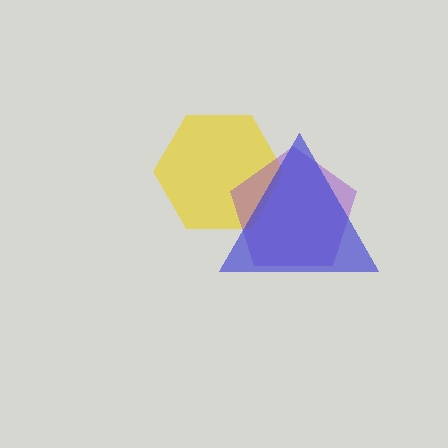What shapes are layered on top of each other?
The layered shapes are: a yellow hexagon, a purple pentagon, a blue triangle.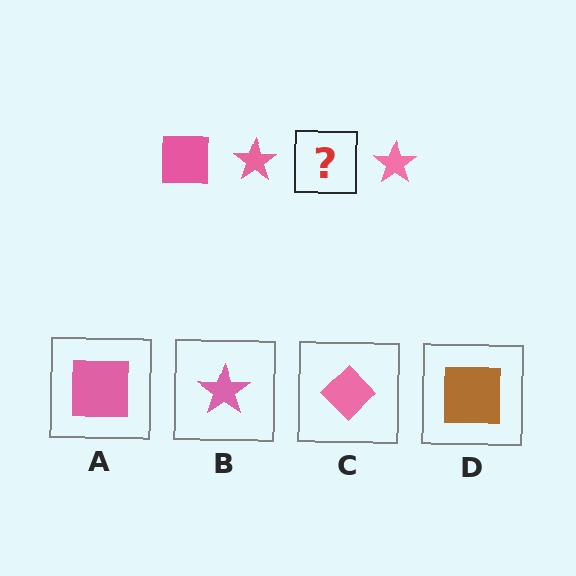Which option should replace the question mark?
Option A.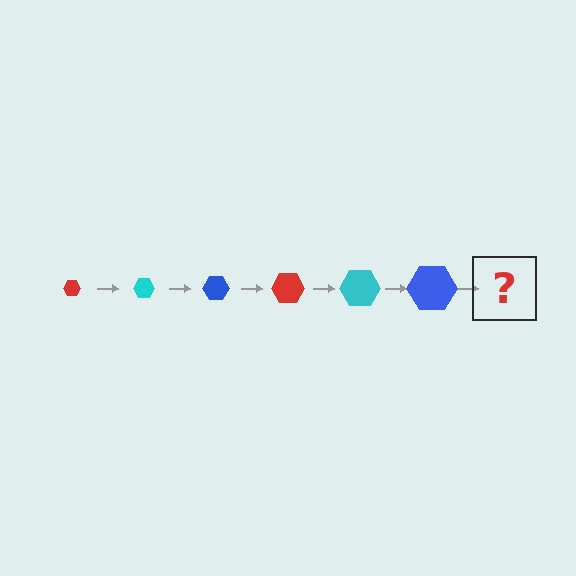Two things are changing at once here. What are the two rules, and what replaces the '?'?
The two rules are that the hexagon grows larger each step and the color cycles through red, cyan, and blue. The '?' should be a red hexagon, larger than the previous one.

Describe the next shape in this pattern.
It should be a red hexagon, larger than the previous one.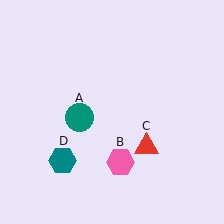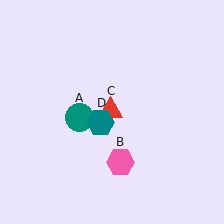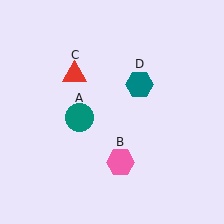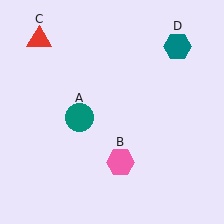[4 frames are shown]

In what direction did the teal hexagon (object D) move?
The teal hexagon (object D) moved up and to the right.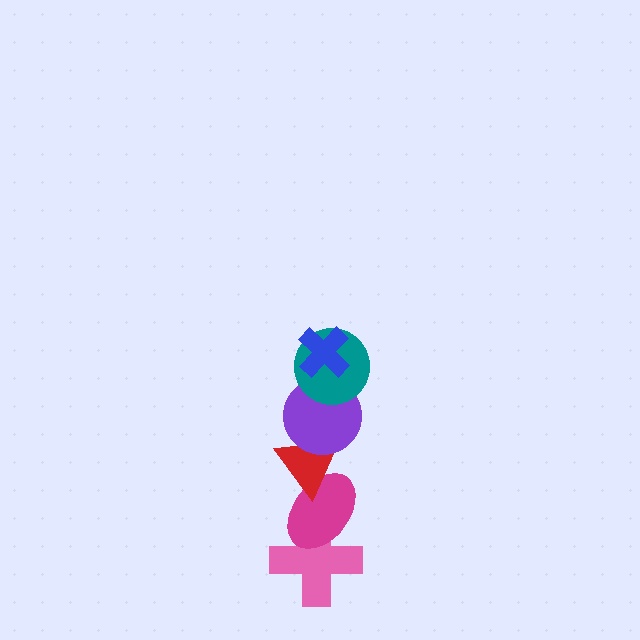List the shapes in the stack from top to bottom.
From top to bottom: the blue cross, the teal circle, the purple circle, the red triangle, the magenta ellipse, the pink cross.